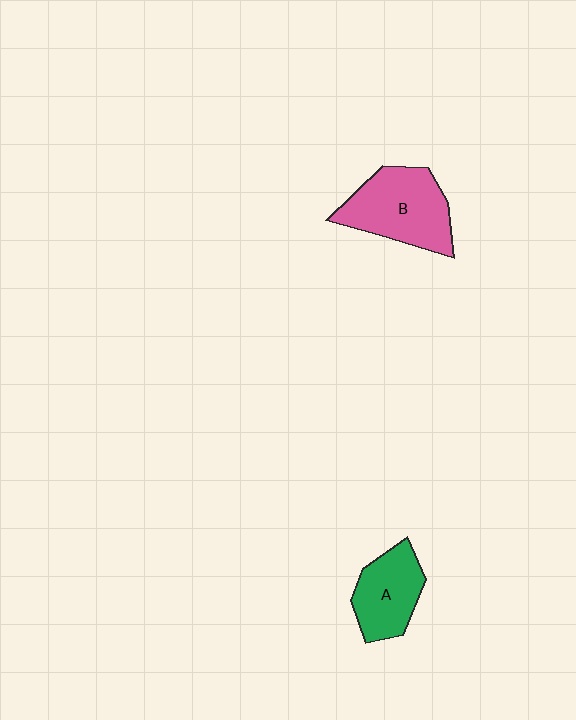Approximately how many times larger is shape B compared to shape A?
Approximately 1.4 times.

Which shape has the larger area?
Shape B (pink).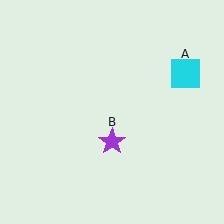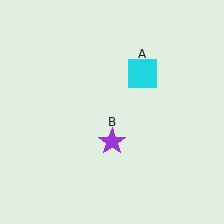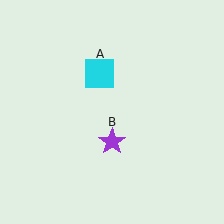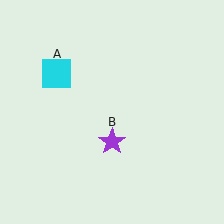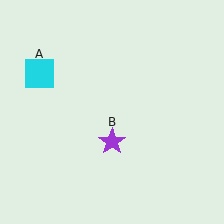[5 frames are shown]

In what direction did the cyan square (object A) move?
The cyan square (object A) moved left.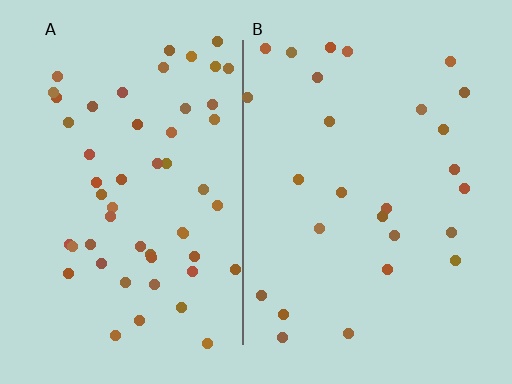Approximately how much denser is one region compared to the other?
Approximately 2.0× — region A over region B.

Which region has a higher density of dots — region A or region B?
A (the left).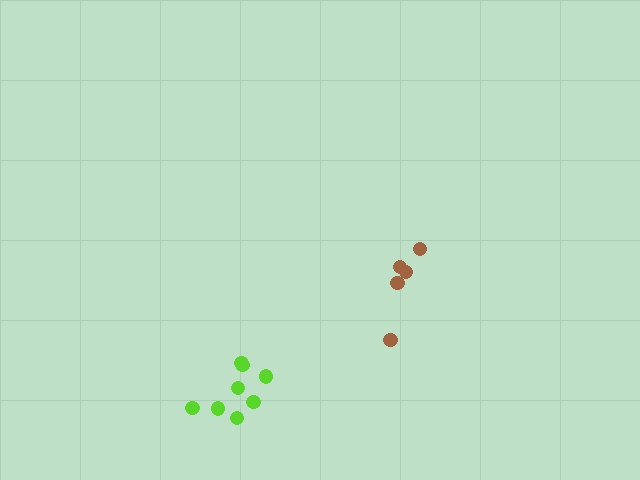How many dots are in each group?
Group 1: 5 dots, Group 2: 8 dots (13 total).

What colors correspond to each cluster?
The clusters are colored: brown, lime.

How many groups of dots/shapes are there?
There are 2 groups.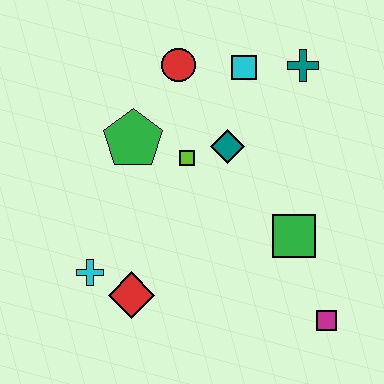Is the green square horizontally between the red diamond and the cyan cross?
No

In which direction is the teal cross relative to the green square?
The teal cross is above the green square.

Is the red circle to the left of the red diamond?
No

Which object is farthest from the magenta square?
The red circle is farthest from the magenta square.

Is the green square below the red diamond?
No